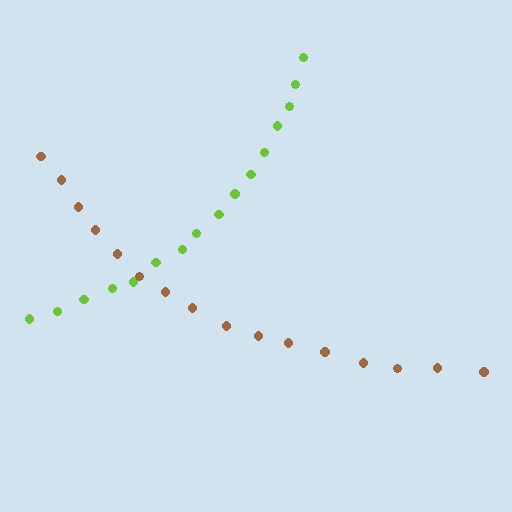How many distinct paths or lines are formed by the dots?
There are 2 distinct paths.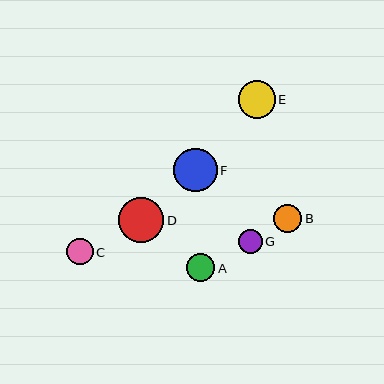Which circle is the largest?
Circle D is the largest with a size of approximately 45 pixels.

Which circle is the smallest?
Circle G is the smallest with a size of approximately 24 pixels.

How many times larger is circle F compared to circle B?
Circle F is approximately 1.5 times the size of circle B.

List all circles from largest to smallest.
From largest to smallest: D, F, E, B, A, C, G.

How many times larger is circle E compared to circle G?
Circle E is approximately 1.6 times the size of circle G.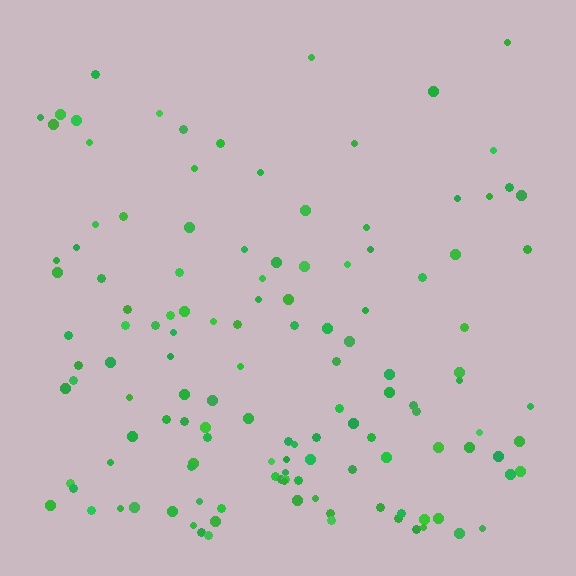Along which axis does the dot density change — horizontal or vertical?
Vertical.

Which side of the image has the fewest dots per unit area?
The top.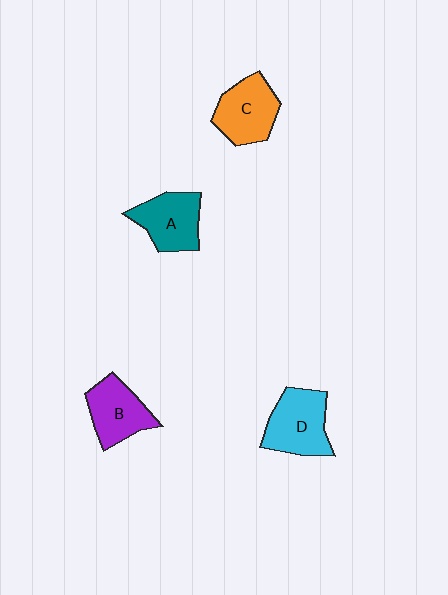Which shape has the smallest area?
Shape B (purple).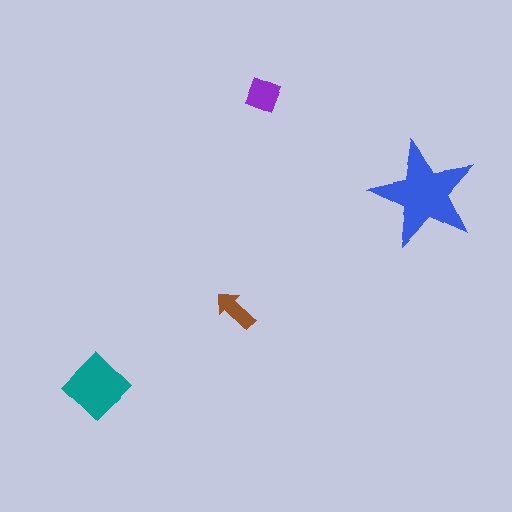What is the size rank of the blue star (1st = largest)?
1st.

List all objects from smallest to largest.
The brown arrow, the purple square, the teal diamond, the blue star.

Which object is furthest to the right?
The blue star is rightmost.